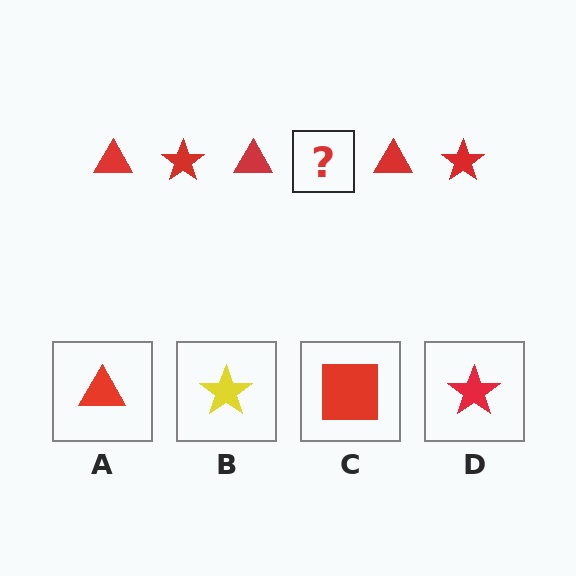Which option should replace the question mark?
Option D.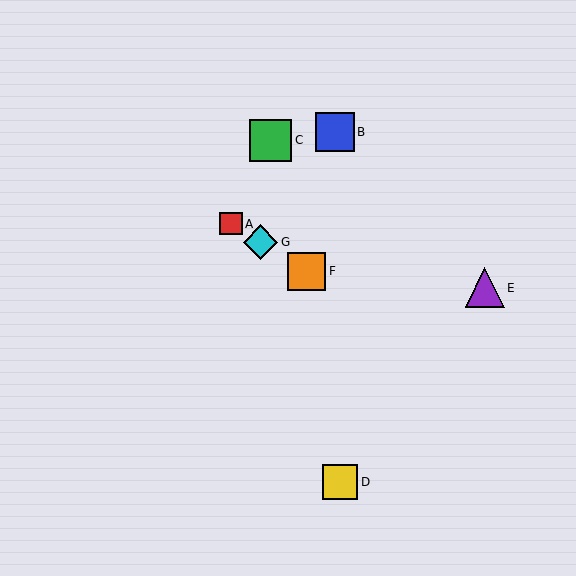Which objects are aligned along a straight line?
Objects A, F, G are aligned along a straight line.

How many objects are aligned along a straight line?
3 objects (A, F, G) are aligned along a straight line.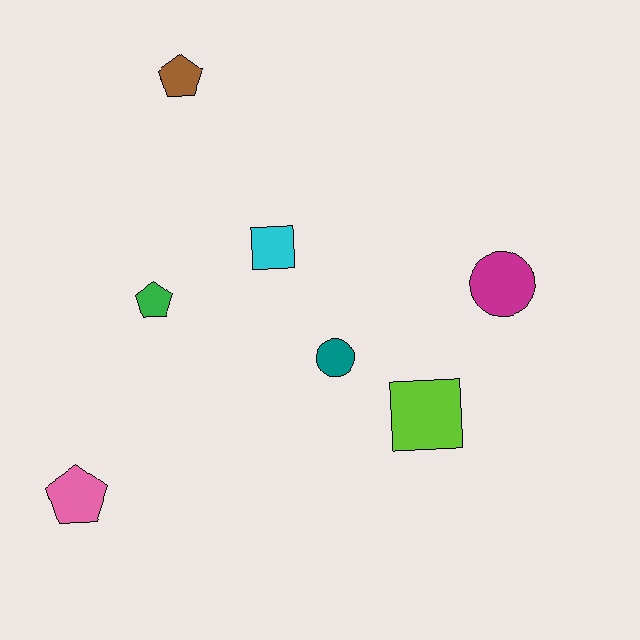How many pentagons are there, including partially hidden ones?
There are 3 pentagons.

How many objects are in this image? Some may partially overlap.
There are 7 objects.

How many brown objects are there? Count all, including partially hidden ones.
There is 1 brown object.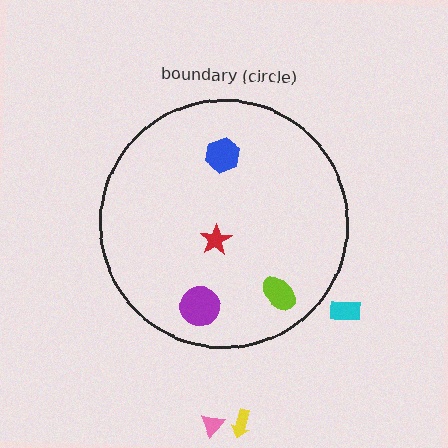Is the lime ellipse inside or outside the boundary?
Inside.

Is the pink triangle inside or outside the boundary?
Outside.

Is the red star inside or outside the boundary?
Inside.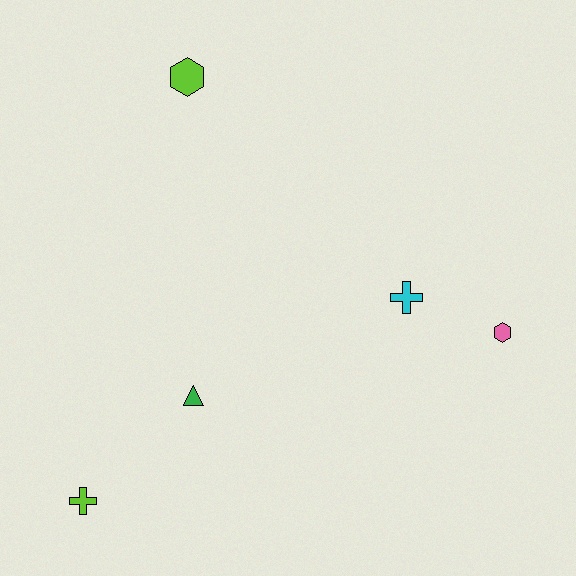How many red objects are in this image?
There are no red objects.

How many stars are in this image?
There are no stars.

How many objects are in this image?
There are 5 objects.